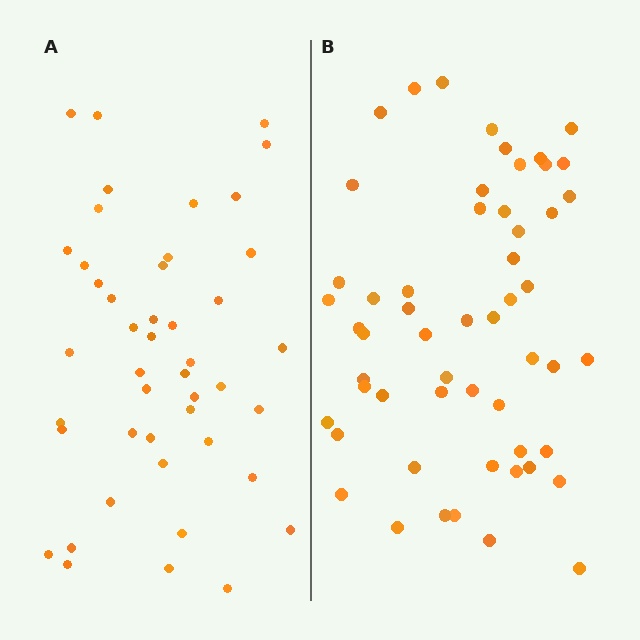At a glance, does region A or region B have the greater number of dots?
Region B (the right region) has more dots.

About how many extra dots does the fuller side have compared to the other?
Region B has roughly 10 or so more dots than region A.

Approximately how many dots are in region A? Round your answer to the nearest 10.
About 40 dots. (The exact count is 45, which rounds to 40.)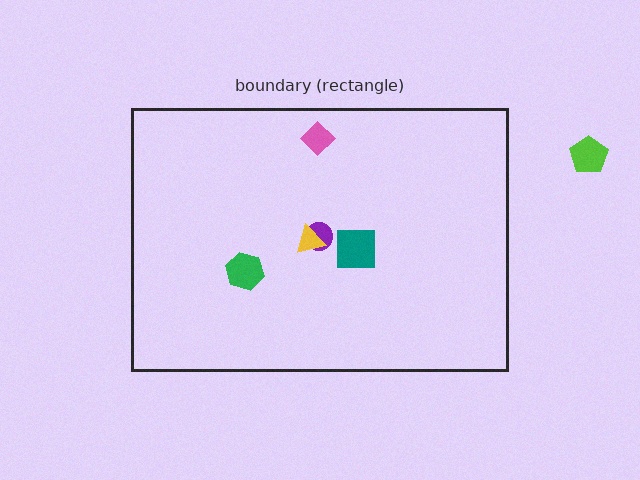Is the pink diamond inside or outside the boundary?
Inside.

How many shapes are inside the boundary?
5 inside, 1 outside.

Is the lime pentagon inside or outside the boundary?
Outside.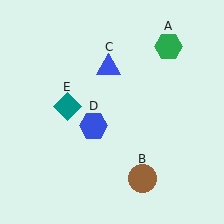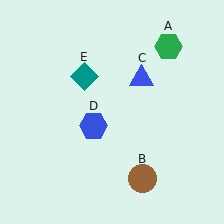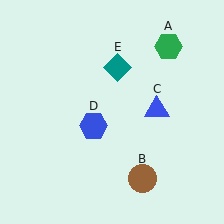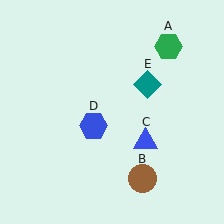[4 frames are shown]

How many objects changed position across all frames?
2 objects changed position: blue triangle (object C), teal diamond (object E).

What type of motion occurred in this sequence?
The blue triangle (object C), teal diamond (object E) rotated clockwise around the center of the scene.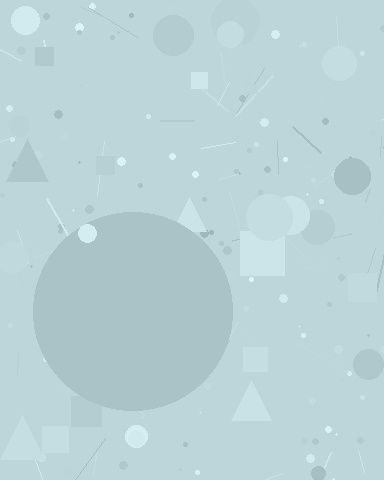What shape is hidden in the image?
A circle is hidden in the image.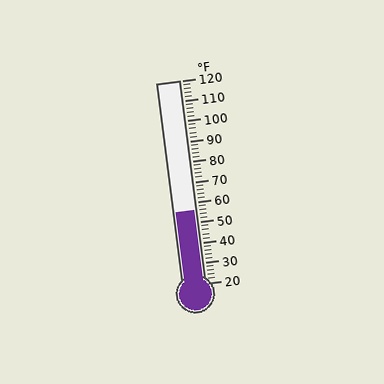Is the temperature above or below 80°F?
The temperature is below 80°F.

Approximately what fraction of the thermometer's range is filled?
The thermometer is filled to approximately 35% of its range.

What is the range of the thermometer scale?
The thermometer scale ranges from 20°F to 120°F.